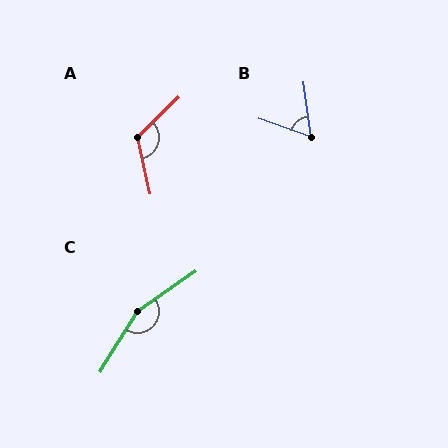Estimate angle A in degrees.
Approximately 123 degrees.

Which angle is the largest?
C, at approximately 157 degrees.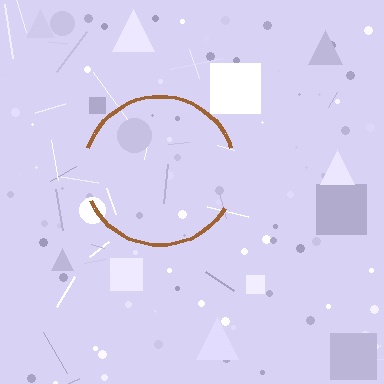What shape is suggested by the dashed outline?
The dashed outline suggests a circle.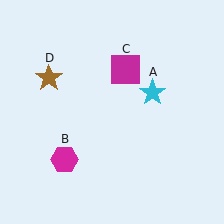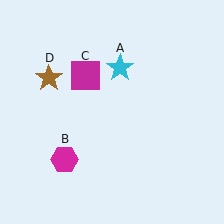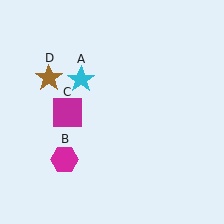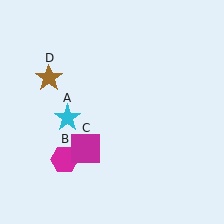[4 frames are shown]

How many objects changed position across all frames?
2 objects changed position: cyan star (object A), magenta square (object C).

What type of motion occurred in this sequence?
The cyan star (object A), magenta square (object C) rotated counterclockwise around the center of the scene.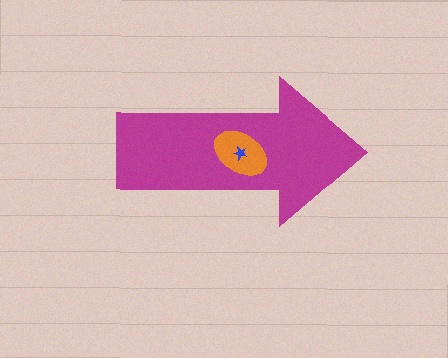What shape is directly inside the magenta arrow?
The orange ellipse.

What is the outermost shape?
The magenta arrow.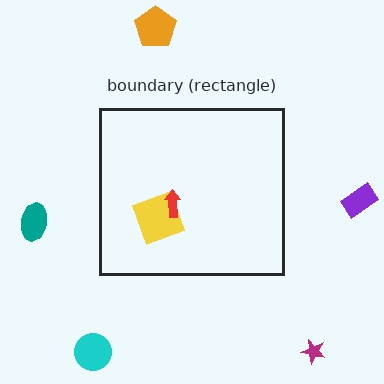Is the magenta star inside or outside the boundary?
Outside.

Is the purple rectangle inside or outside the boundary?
Outside.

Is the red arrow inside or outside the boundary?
Inside.